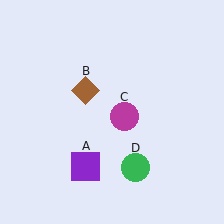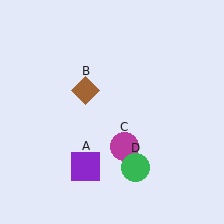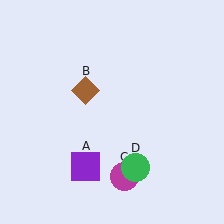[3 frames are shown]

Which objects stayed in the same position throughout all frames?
Purple square (object A) and brown diamond (object B) and green circle (object D) remained stationary.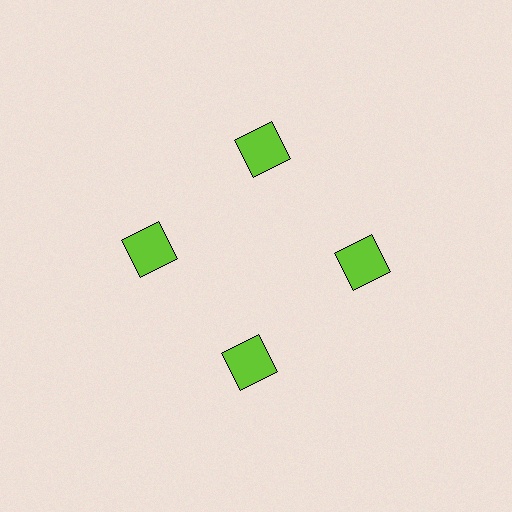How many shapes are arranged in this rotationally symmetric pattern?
There are 4 shapes, arranged in 4 groups of 1.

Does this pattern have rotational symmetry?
Yes, this pattern has 4-fold rotational symmetry. It looks the same after rotating 90 degrees around the center.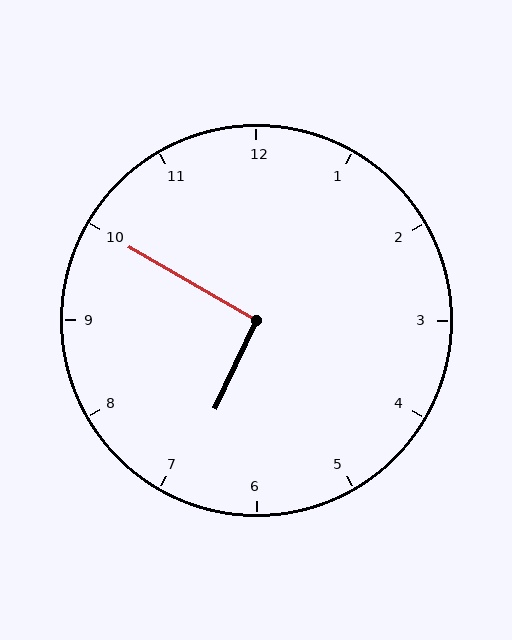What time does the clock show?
6:50.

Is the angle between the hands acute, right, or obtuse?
It is right.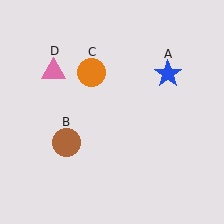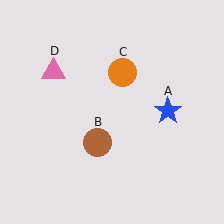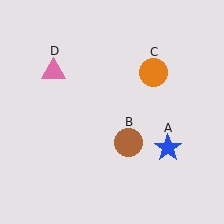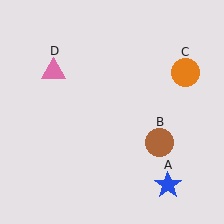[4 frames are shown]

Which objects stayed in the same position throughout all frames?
Pink triangle (object D) remained stationary.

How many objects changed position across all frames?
3 objects changed position: blue star (object A), brown circle (object B), orange circle (object C).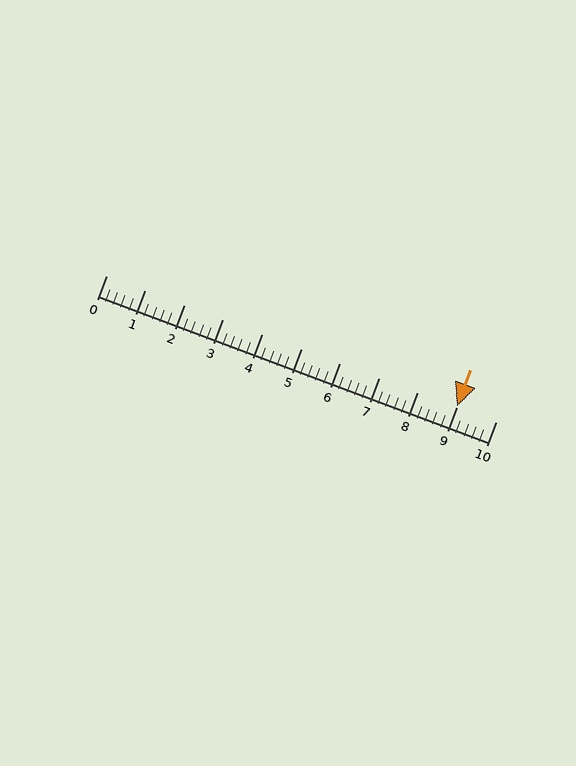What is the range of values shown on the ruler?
The ruler shows values from 0 to 10.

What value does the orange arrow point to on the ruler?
The orange arrow points to approximately 9.0.